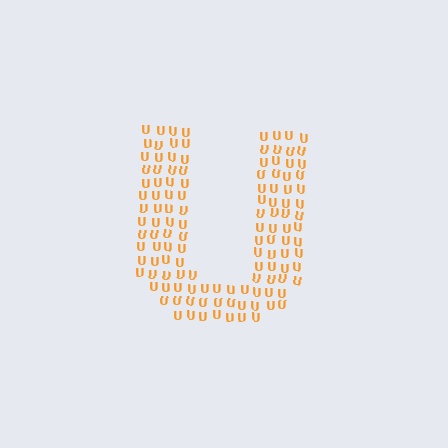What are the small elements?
The small elements are letter U's.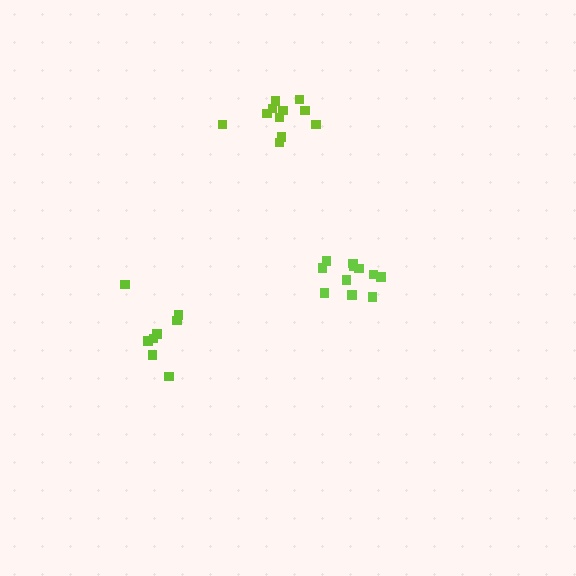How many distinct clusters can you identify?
There are 3 distinct clusters.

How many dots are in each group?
Group 1: 8 dots, Group 2: 11 dots, Group 3: 11 dots (30 total).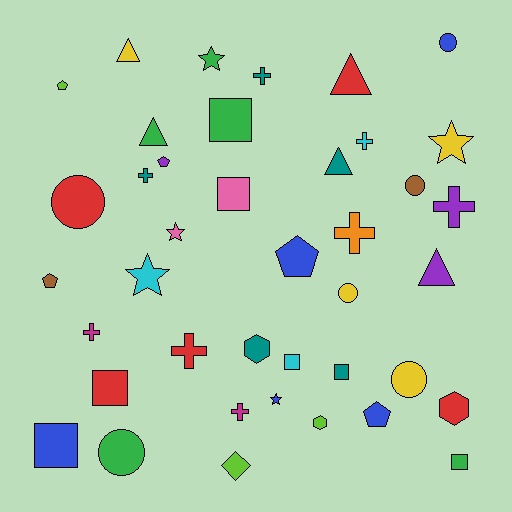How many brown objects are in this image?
There are 2 brown objects.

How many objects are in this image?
There are 40 objects.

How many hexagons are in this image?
There are 3 hexagons.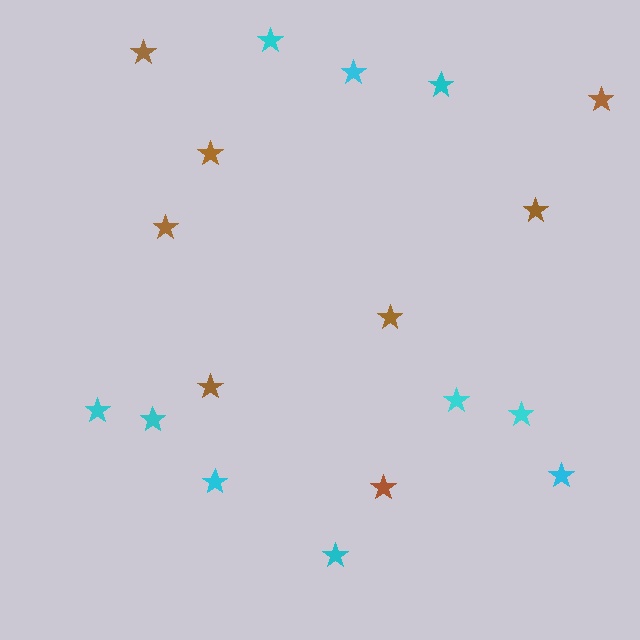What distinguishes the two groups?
There are 2 groups: one group of cyan stars (10) and one group of brown stars (8).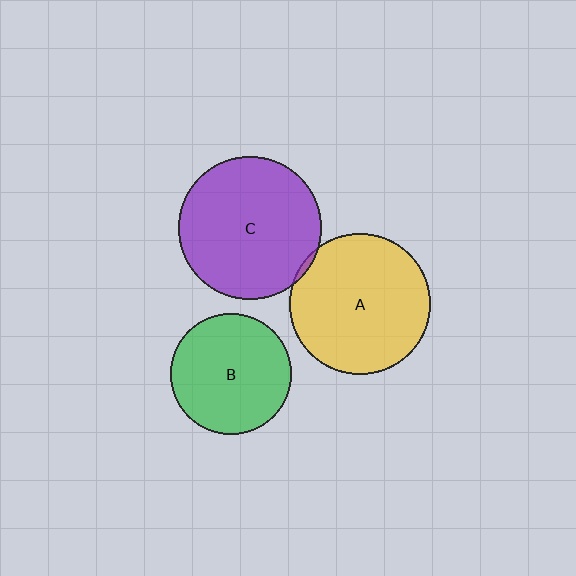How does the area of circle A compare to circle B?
Approximately 1.3 times.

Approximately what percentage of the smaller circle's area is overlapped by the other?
Approximately 5%.